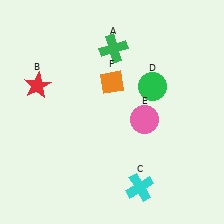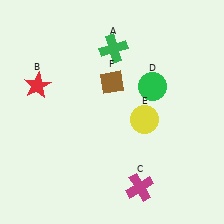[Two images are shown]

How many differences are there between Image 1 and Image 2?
There are 3 differences between the two images.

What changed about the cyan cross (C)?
In Image 1, C is cyan. In Image 2, it changed to magenta.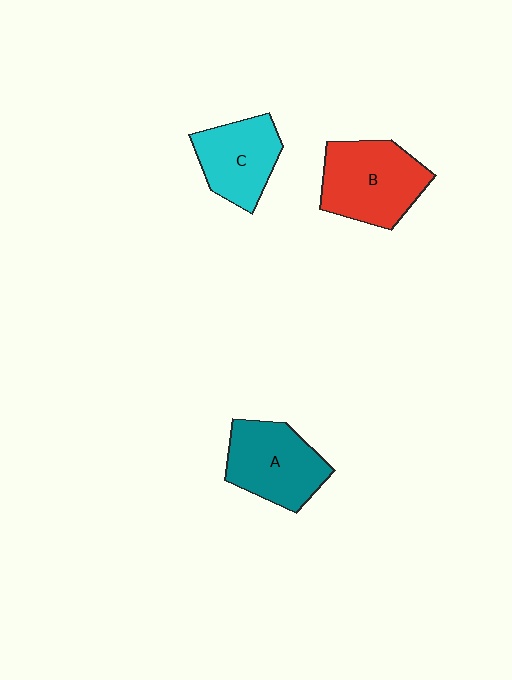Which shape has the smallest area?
Shape C (cyan).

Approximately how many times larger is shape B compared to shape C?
Approximately 1.3 times.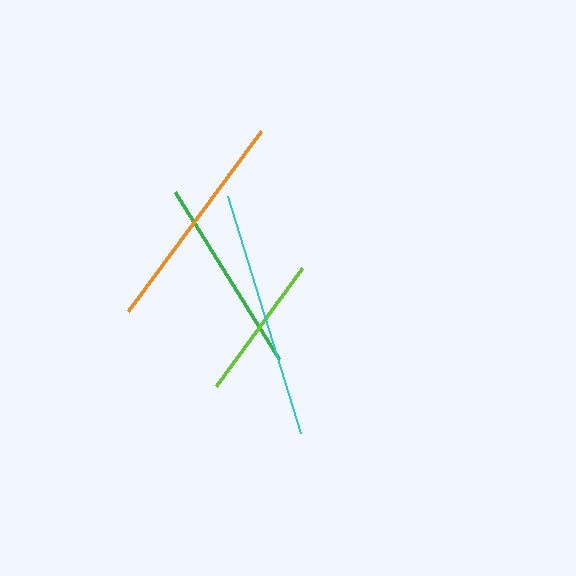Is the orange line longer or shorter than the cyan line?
The cyan line is longer than the orange line.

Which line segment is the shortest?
The lime line is the shortest at approximately 146 pixels.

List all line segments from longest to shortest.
From longest to shortest: cyan, orange, green, lime.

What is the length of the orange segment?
The orange segment is approximately 224 pixels long.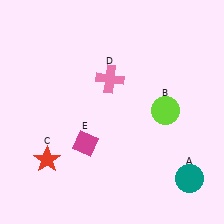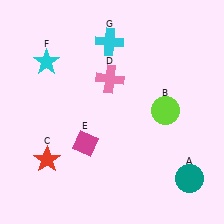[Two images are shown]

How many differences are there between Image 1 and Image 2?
There are 2 differences between the two images.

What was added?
A cyan star (F), a cyan cross (G) were added in Image 2.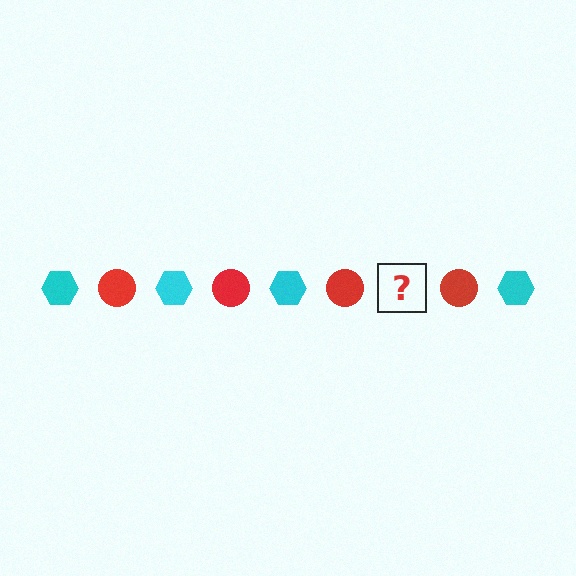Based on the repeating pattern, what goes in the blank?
The blank should be a cyan hexagon.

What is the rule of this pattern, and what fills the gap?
The rule is that the pattern alternates between cyan hexagon and red circle. The gap should be filled with a cyan hexagon.